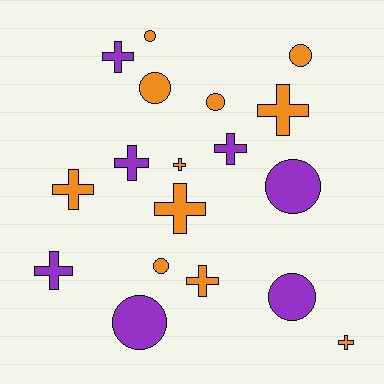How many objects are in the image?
There are 18 objects.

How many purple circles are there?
There are 3 purple circles.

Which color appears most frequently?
Orange, with 11 objects.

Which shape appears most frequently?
Cross, with 10 objects.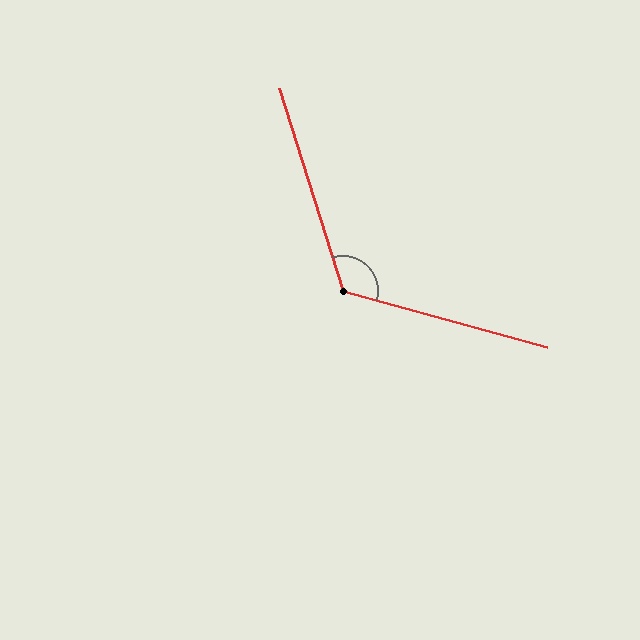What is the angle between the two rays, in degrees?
Approximately 123 degrees.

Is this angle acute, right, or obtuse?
It is obtuse.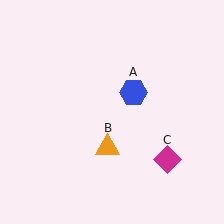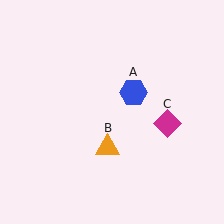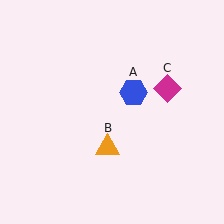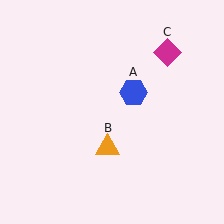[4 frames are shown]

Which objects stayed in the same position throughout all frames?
Blue hexagon (object A) and orange triangle (object B) remained stationary.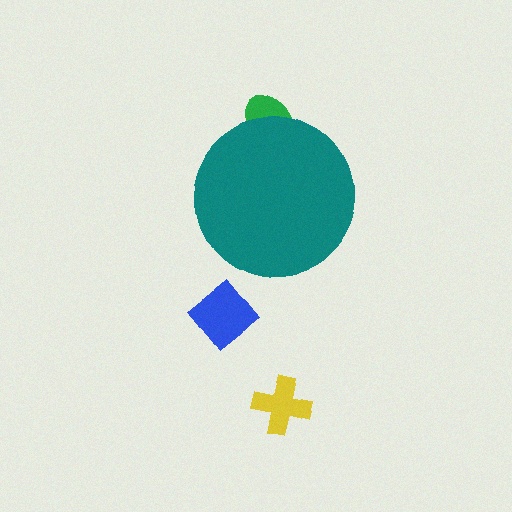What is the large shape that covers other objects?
A teal circle.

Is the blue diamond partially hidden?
No, the blue diamond is fully visible.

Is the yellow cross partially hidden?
No, the yellow cross is fully visible.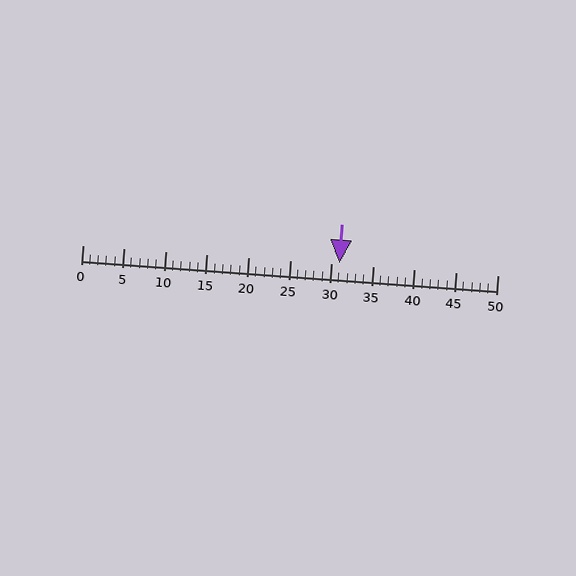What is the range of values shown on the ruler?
The ruler shows values from 0 to 50.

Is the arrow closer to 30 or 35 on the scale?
The arrow is closer to 30.